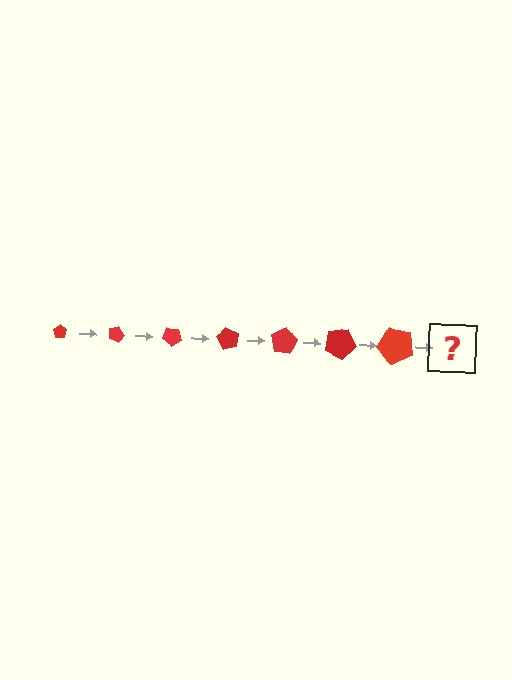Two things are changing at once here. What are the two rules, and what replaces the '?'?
The two rules are that the pentagon grows larger each step and it rotates 20 degrees each step. The '?' should be a pentagon, larger than the previous one and rotated 140 degrees from the start.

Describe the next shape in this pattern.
It should be a pentagon, larger than the previous one and rotated 140 degrees from the start.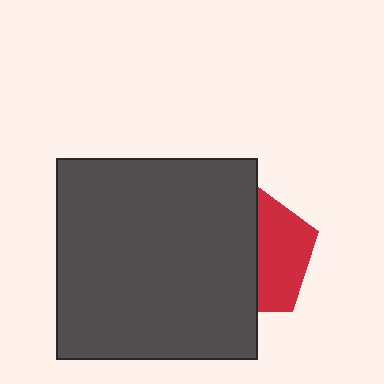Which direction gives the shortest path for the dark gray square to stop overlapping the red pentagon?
Moving left gives the shortest separation.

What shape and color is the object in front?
The object in front is a dark gray square.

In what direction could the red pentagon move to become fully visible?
The red pentagon could move right. That would shift it out from behind the dark gray square entirely.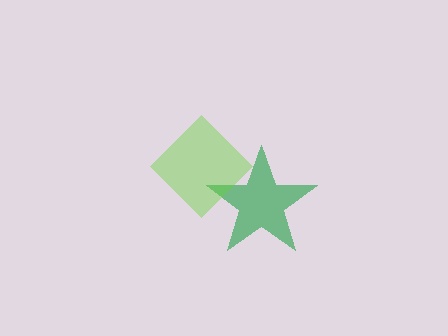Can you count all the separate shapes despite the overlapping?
Yes, there are 2 separate shapes.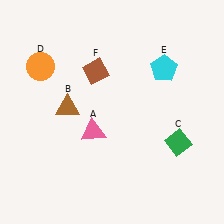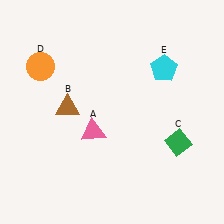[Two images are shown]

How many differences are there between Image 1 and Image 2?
There is 1 difference between the two images.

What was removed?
The brown diamond (F) was removed in Image 2.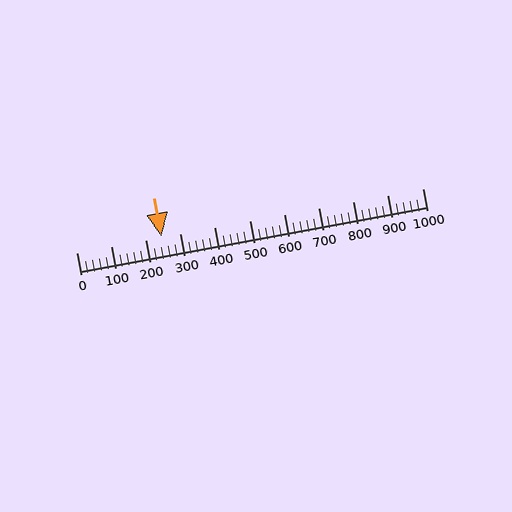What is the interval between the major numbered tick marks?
The major tick marks are spaced 100 units apart.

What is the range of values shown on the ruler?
The ruler shows values from 0 to 1000.